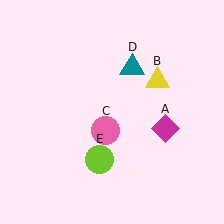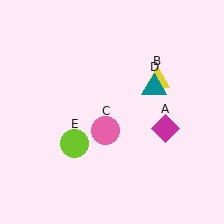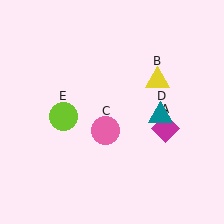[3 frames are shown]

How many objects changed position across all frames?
2 objects changed position: teal triangle (object D), lime circle (object E).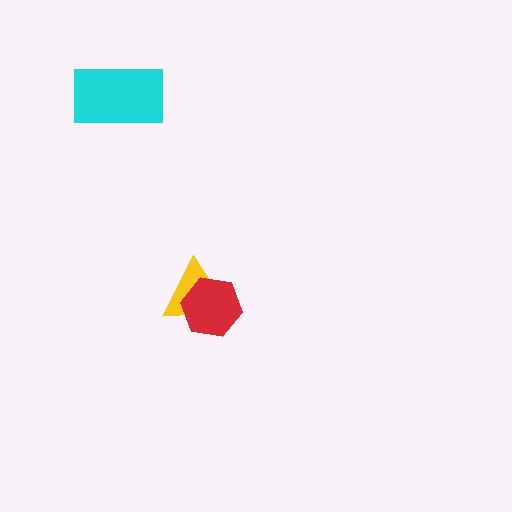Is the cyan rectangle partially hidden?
No, no other shape covers it.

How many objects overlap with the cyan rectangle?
0 objects overlap with the cyan rectangle.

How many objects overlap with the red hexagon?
1 object overlaps with the red hexagon.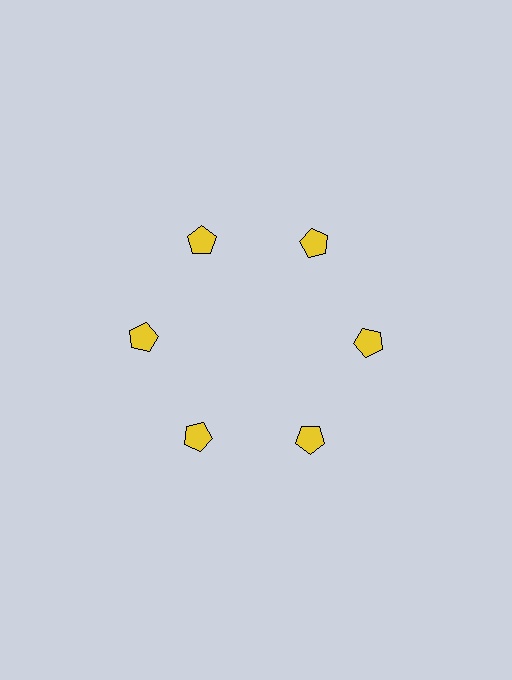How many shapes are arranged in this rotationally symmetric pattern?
There are 6 shapes, arranged in 6 groups of 1.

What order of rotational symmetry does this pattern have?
This pattern has 6-fold rotational symmetry.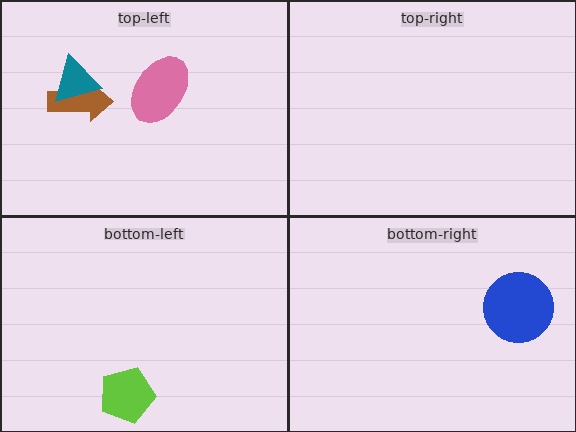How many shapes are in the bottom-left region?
1.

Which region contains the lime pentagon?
The bottom-left region.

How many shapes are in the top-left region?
3.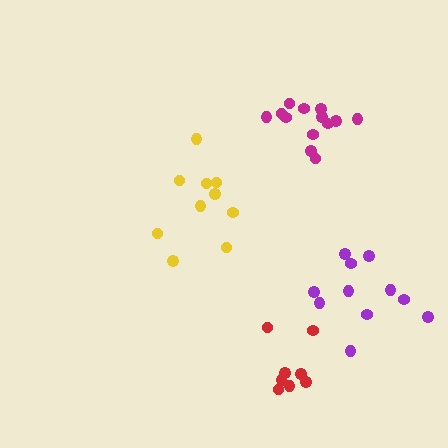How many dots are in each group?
Group 1: 13 dots, Group 2: 11 dots, Group 3: 10 dots, Group 4: 8 dots (42 total).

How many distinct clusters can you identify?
There are 4 distinct clusters.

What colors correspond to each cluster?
The clusters are colored: magenta, purple, yellow, red.